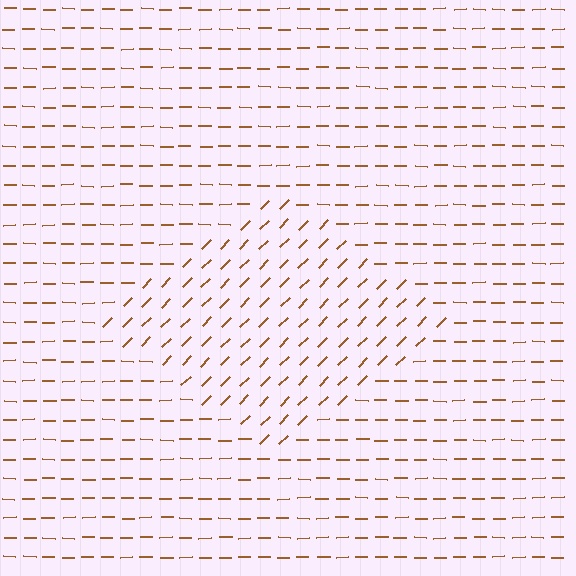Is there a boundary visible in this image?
Yes, there is a texture boundary formed by a change in line orientation.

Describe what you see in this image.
The image is filled with small brown line segments. A diamond region in the image has lines oriented differently from the surrounding lines, creating a visible texture boundary.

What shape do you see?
I see a diamond.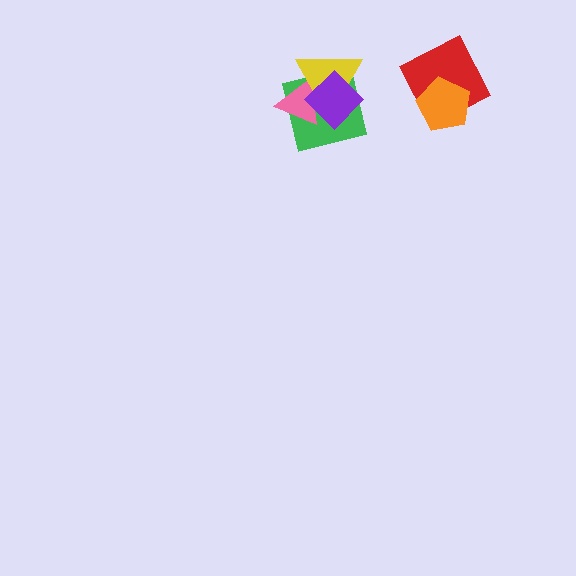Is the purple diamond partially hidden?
No, no other shape covers it.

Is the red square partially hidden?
Yes, it is partially covered by another shape.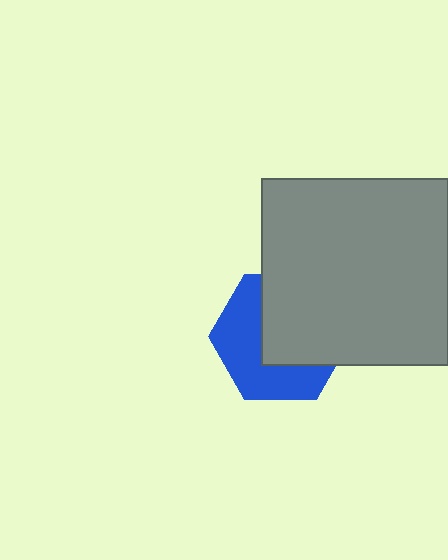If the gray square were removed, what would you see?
You would see the complete blue hexagon.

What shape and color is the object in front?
The object in front is a gray square.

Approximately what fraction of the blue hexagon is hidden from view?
Roughly 51% of the blue hexagon is hidden behind the gray square.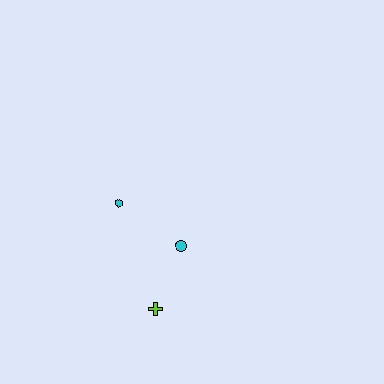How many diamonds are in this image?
There are no diamonds.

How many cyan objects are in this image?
There are 2 cyan objects.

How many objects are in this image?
There are 3 objects.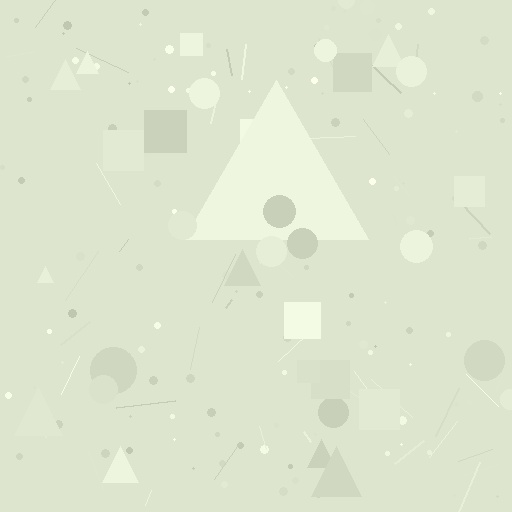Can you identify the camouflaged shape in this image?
The camouflaged shape is a triangle.